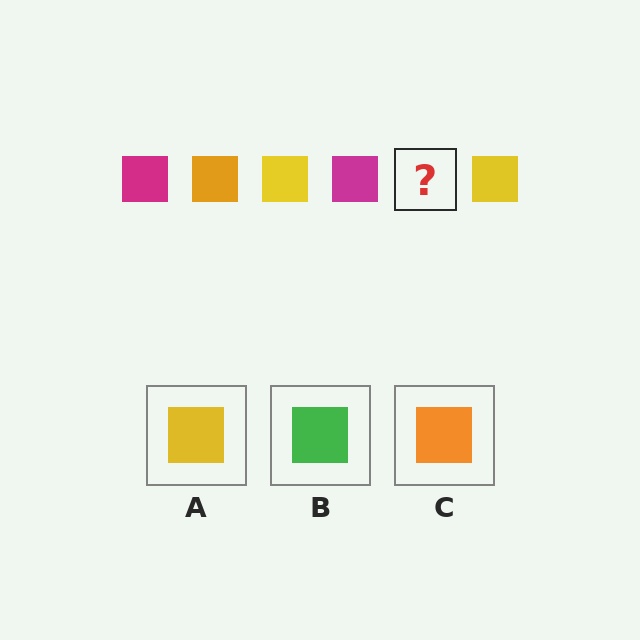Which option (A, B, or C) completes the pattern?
C.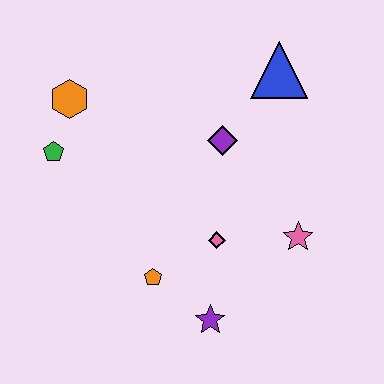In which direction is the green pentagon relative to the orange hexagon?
The green pentagon is below the orange hexagon.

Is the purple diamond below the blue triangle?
Yes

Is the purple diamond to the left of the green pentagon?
No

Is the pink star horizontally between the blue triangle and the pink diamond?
No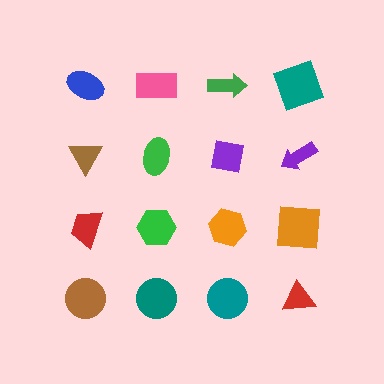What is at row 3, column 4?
An orange square.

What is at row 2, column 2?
A green ellipse.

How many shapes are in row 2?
4 shapes.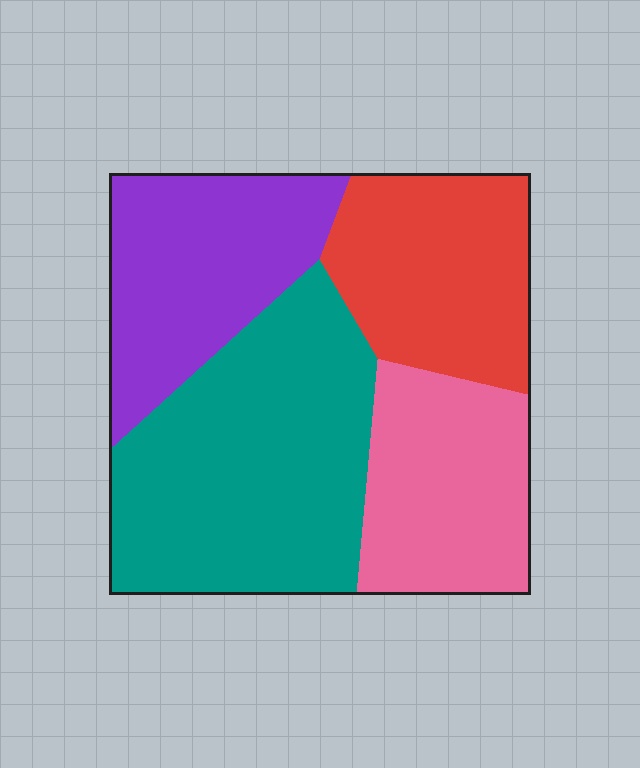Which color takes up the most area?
Teal, at roughly 35%.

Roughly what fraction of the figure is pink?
Pink covers 20% of the figure.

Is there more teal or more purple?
Teal.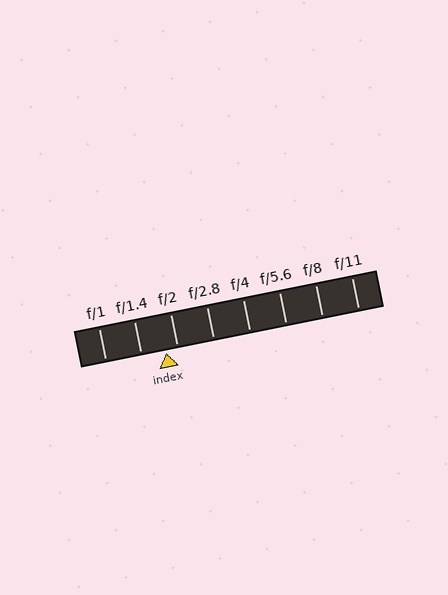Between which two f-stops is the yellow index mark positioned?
The index mark is between f/1.4 and f/2.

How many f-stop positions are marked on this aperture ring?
There are 8 f-stop positions marked.